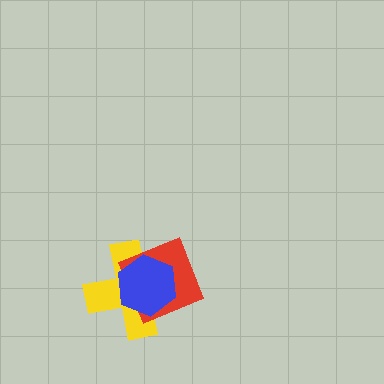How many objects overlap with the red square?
2 objects overlap with the red square.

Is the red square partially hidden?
Yes, it is partially covered by another shape.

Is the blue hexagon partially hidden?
No, no other shape covers it.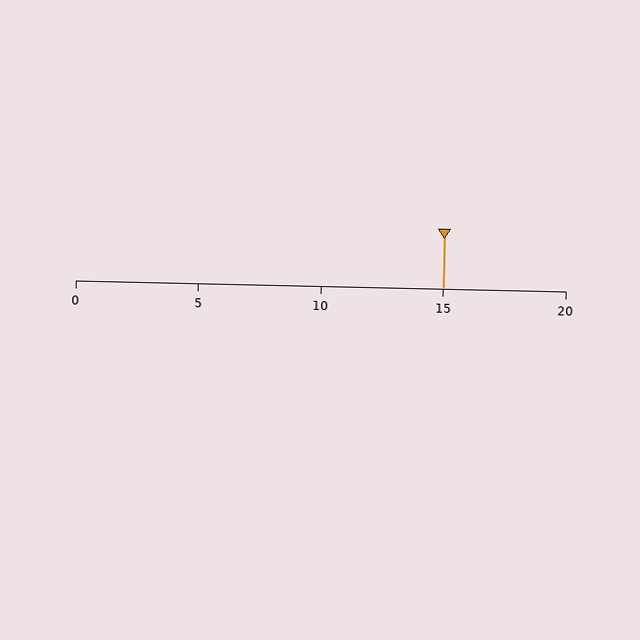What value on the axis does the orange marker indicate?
The marker indicates approximately 15.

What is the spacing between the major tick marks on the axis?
The major ticks are spaced 5 apart.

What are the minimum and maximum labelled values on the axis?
The axis runs from 0 to 20.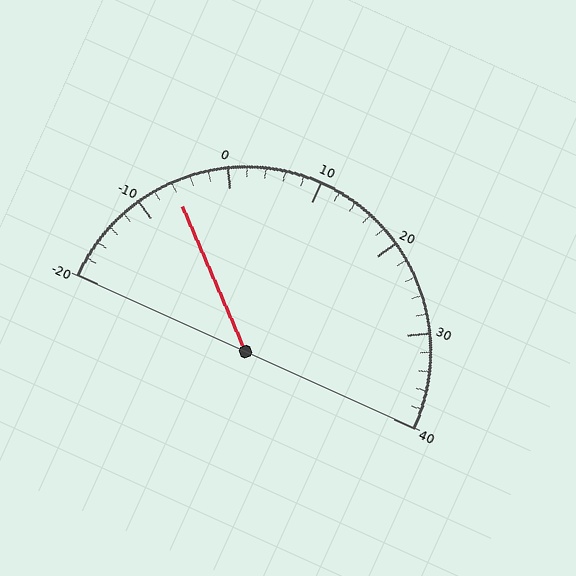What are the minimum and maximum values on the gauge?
The gauge ranges from -20 to 40.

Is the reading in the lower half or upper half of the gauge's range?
The reading is in the lower half of the range (-20 to 40).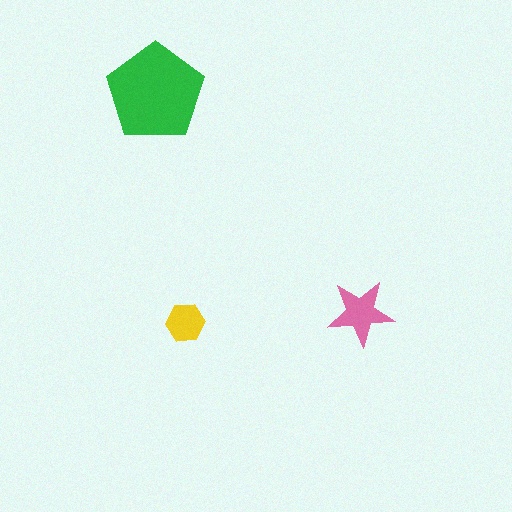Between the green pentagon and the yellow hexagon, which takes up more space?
The green pentagon.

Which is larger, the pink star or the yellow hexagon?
The pink star.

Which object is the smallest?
The yellow hexagon.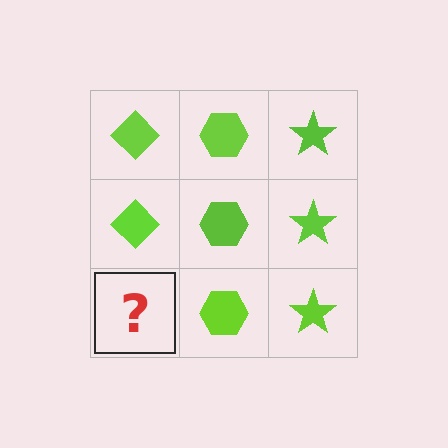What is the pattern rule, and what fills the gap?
The rule is that each column has a consistent shape. The gap should be filled with a lime diamond.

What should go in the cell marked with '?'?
The missing cell should contain a lime diamond.